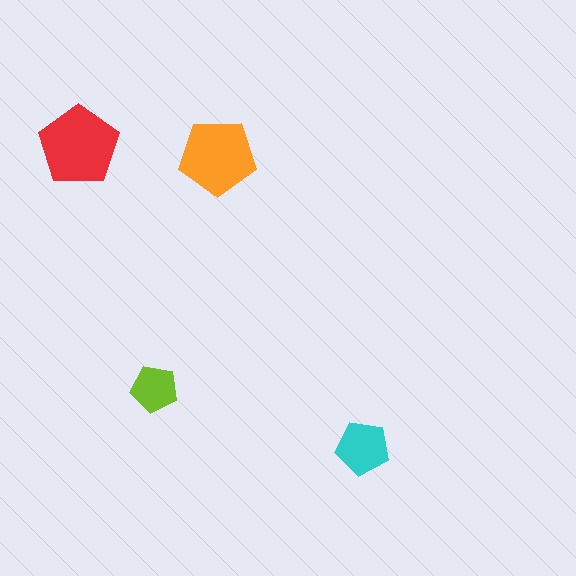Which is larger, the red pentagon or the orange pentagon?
The red one.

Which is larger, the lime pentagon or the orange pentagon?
The orange one.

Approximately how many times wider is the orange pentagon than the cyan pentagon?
About 1.5 times wider.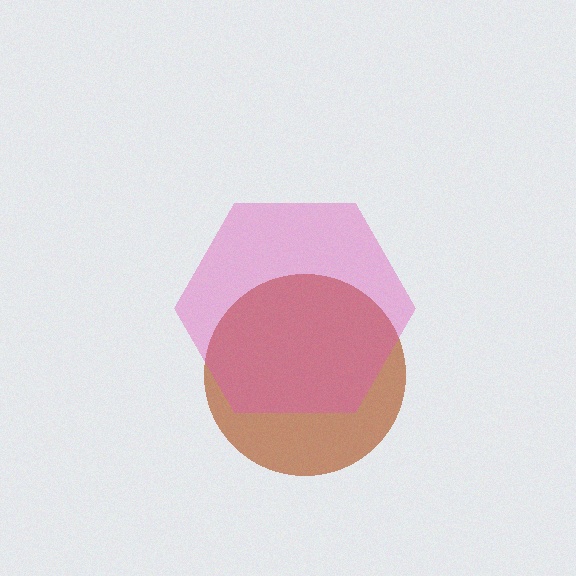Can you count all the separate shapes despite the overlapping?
Yes, there are 2 separate shapes.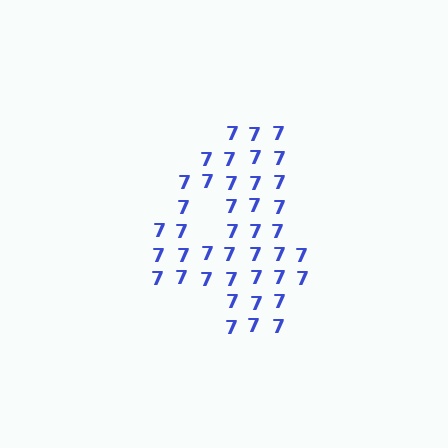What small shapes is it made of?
It is made of small digit 7's.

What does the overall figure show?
The overall figure shows the digit 4.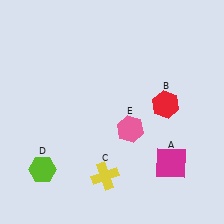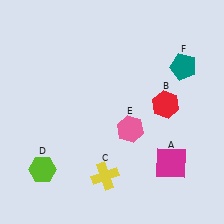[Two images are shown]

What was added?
A teal pentagon (F) was added in Image 2.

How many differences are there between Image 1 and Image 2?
There is 1 difference between the two images.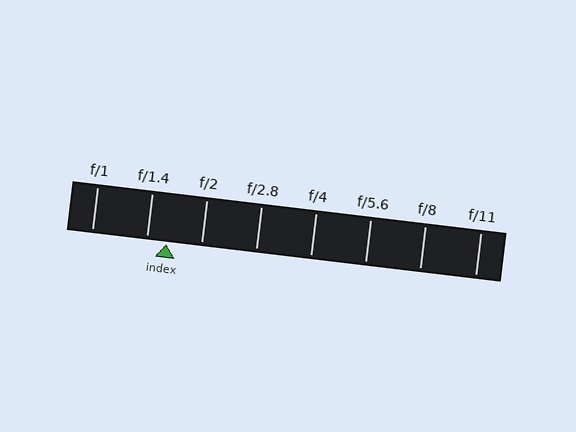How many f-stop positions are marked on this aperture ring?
There are 8 f-stop positions marked.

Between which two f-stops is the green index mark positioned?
The index mark is between f/1.4 and f/2.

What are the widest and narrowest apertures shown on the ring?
The widest aperture shown is f/1 and the narrowest is f/11.